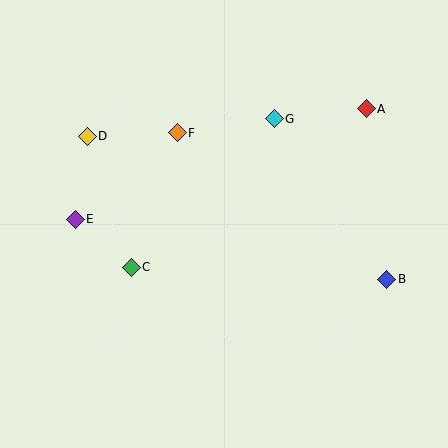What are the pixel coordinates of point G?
Point G is at (274, 119).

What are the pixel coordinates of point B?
Point B is at (387, 279).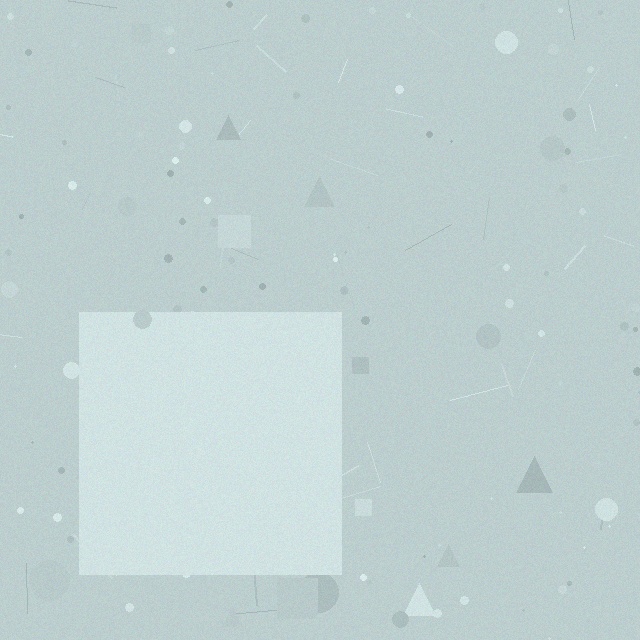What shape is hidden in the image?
A square is hidden in the image.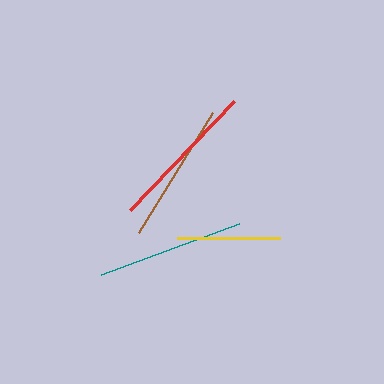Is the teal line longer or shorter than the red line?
The red line is longer than the teal line.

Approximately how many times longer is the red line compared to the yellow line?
The red line is approximately 1.5 times the length of the yellow line.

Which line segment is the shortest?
The yellow line is the shortest at approximately 103 pixels.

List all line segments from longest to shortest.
From longest to shortest: red, teal, brown, yellow.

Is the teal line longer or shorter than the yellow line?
The teal line is longer than the yellow line.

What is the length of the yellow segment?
The yellow segment is approximately 103 pixels long.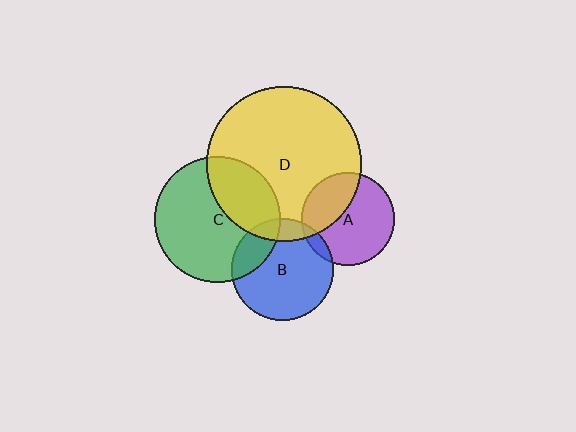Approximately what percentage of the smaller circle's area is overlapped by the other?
Approximately 10%.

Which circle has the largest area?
Circle D (yellow).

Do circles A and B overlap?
Yes.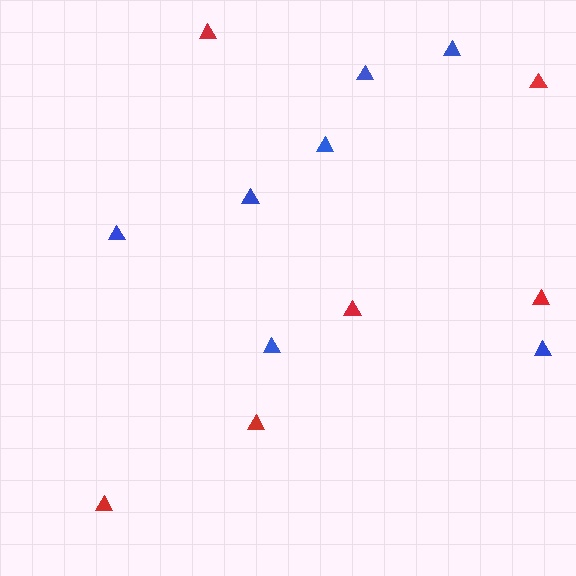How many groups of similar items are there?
There are 2 groups: one group of red triangles (6) and one group of blue triangles (7).